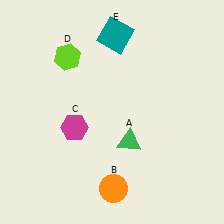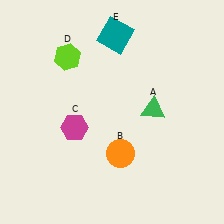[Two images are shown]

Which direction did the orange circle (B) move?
The orange circle (B) moved up.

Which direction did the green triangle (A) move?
The green triangle (A) moved up.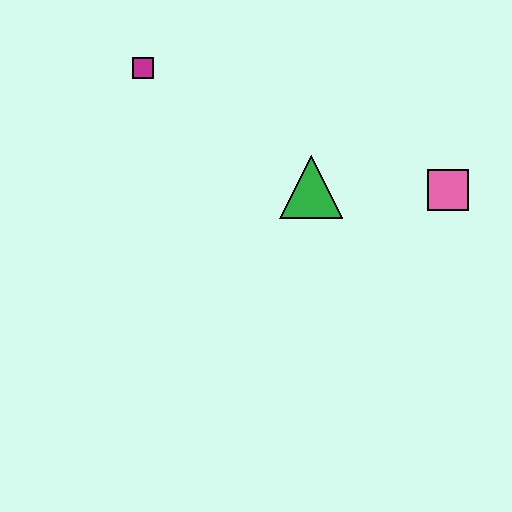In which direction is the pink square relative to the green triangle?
The pink square is to the right of the green triangle.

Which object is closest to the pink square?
The green triangle is closest to the pink square.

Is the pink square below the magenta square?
Yes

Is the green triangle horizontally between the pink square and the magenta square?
Yes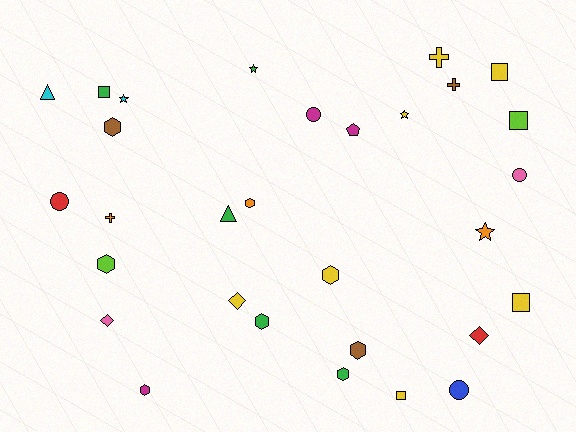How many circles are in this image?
There are 4 circles.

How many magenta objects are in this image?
There are 3 magenta objects.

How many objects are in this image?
There are 30 objects.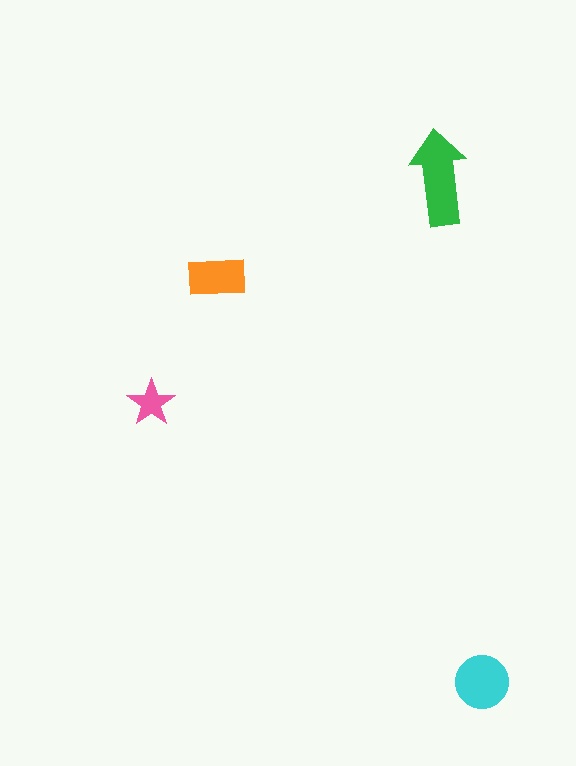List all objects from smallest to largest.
The pink star, the orange rectangle, the cyan circle, the green arrow.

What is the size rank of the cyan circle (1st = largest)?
2nd.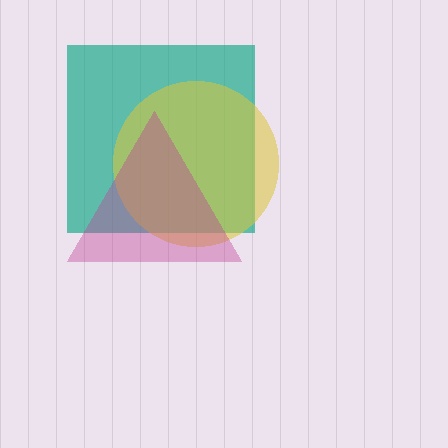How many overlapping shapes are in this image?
There are 3 overlapping shapes in the image.